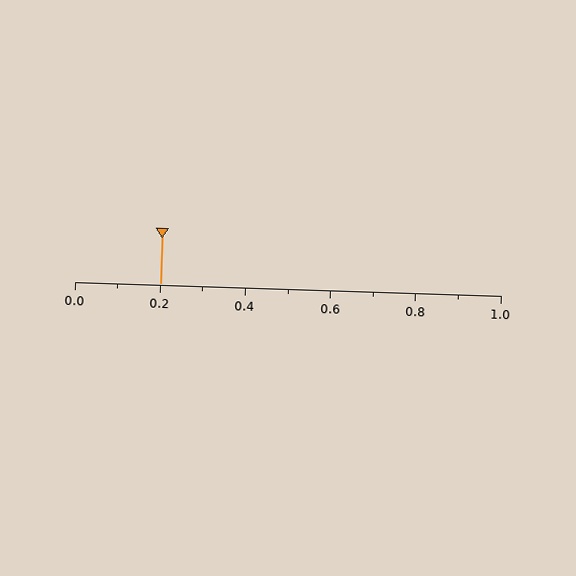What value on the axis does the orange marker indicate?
The marker indicates approximately 0.2.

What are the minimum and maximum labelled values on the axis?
The axis runs from 0.0 to 1.0.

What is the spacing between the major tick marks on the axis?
The major ticks are spaced 0.2 apart.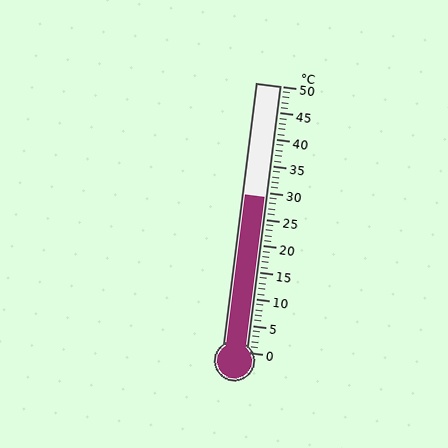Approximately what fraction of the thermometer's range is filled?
The thermometer is filled to approximately 60% of its range.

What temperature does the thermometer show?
The thermometer shows approximately 29°C.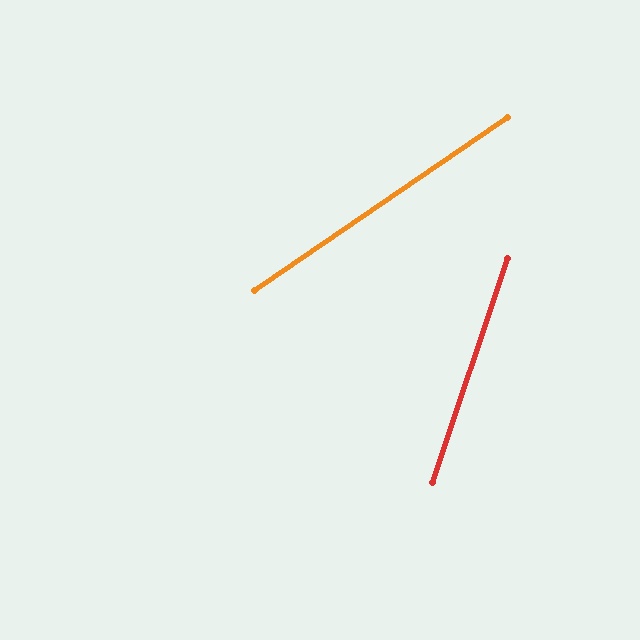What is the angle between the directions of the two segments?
Approximately 37 degrees.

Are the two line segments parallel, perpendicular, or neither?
Neither parallel nor perpendicular — they differ by about 37°.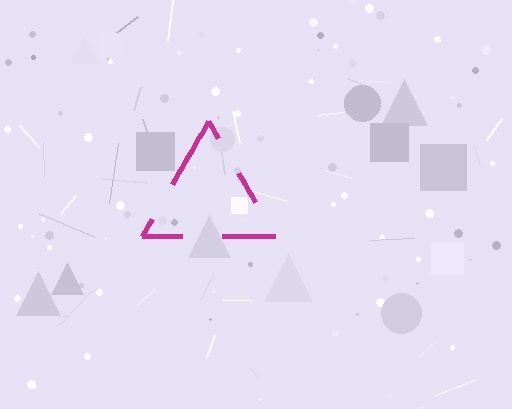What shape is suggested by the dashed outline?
The dashed outline suggests a triangle.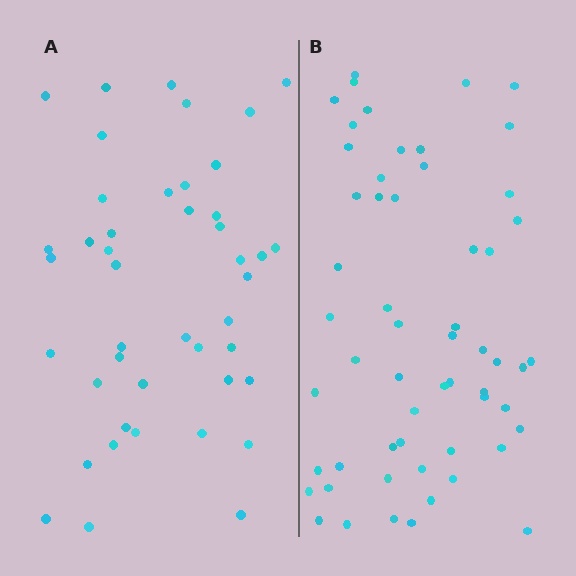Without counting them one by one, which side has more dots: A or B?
Region B (the right region) has more dots.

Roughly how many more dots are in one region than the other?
Region B has approximately 15 more dots than region A.